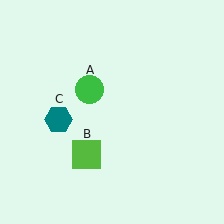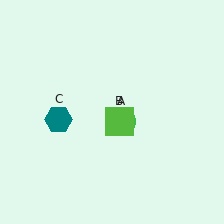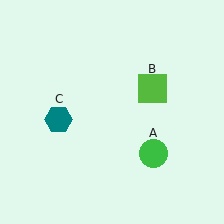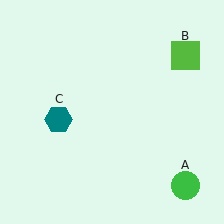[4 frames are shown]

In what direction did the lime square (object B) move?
The lime square (object B) moved up and to the right.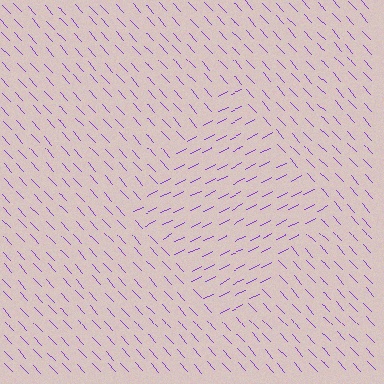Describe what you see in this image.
The image is filled with small purple line segments. A diamond region in the image has lines oriented differently from the surrounding lines, creating a visible texture boundary.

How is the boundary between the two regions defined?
The boundary is defined purely by a change in line orientation (approximately 74 degrees difference). All lines are the same color and thickness.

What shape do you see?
I see a diamond.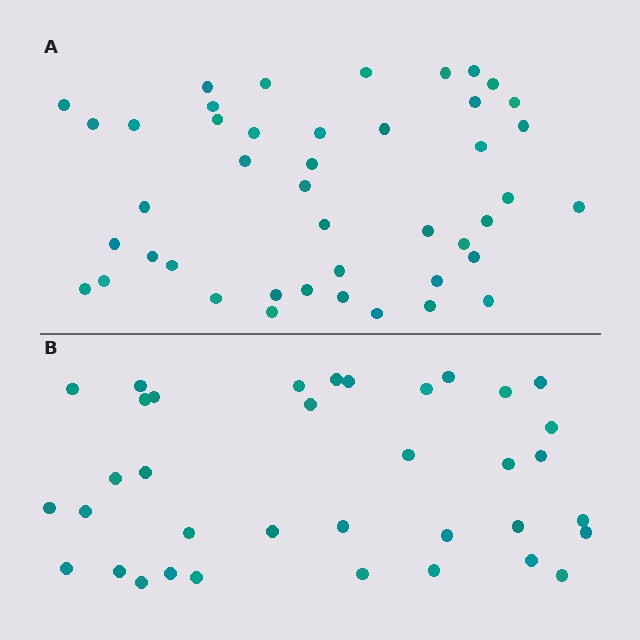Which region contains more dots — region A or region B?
Region A (the top region) has more dots.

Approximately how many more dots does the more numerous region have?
Region A has roughly 8 or so more dots than region B.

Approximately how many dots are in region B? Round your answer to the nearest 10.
About 40 dots. (The exact count is 36, which rounds to 40.)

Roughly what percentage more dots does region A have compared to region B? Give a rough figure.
About 20% more.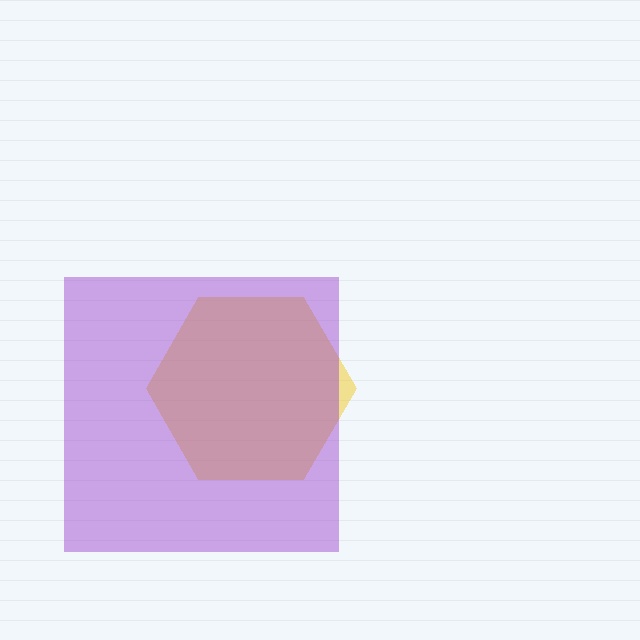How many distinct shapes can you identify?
There are 2 distinct shapes: a yellow hexagon, a purple square.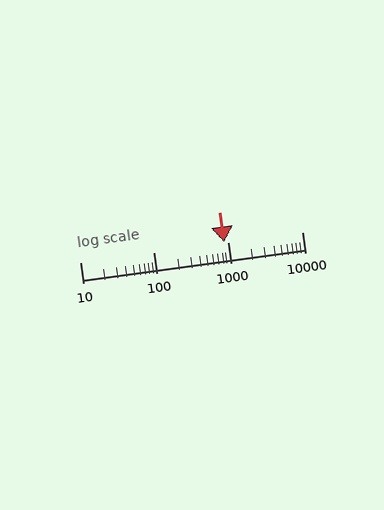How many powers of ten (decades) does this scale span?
The scale spans 3 decades, from 10 to 10000.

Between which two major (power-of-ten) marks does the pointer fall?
The pointer is between 100 and 1000.